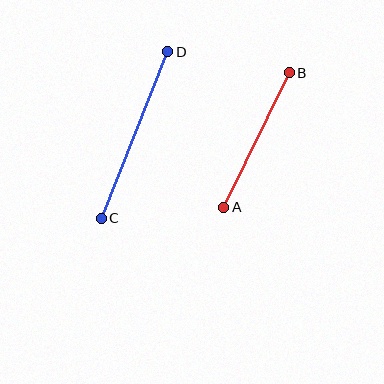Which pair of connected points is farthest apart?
Points C and D are farthest apart.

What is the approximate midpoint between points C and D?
The midpoint is at approximately (134, 135) pixels.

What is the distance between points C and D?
The distance is approximately 179 pixels.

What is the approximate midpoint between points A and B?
The midpoint is at approximately (257, 140) pixels.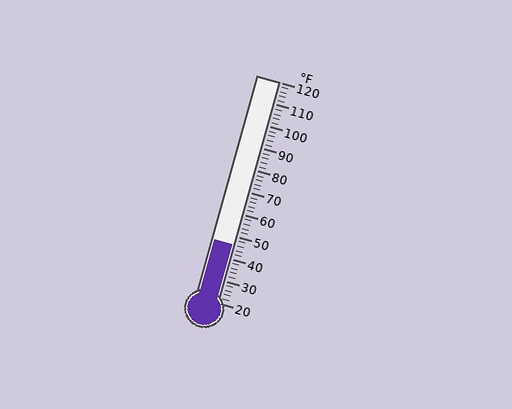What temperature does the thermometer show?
The thermometer shows approximately 46°F.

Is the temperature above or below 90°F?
The temperature is below 90°F.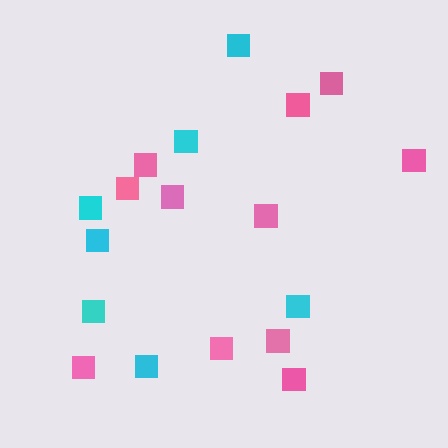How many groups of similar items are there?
There are 2 groups: one group of cyan squares (7) and one group of pink squares (11).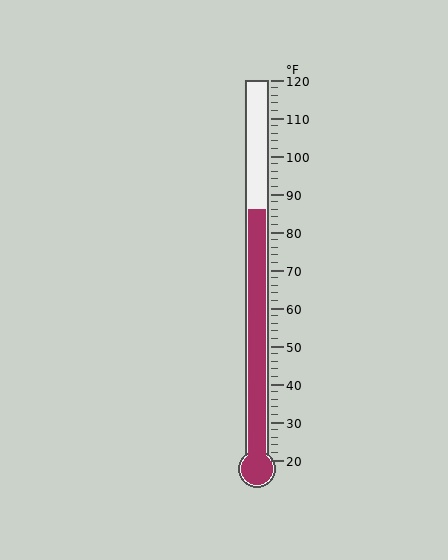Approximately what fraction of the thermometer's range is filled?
The thermometer is filled to approximately 65% of its range.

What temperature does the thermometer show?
The thermometer shows approximately 86°F.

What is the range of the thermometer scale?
The thermometer scale ranges from 20°F to 120°F.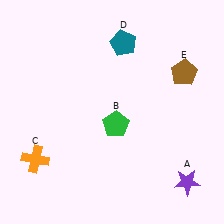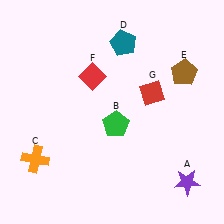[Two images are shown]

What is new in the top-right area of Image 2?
A red diamond (G) was added in the top-right area of Image 2.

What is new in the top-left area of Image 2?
A red diamond (F) was added in the top-left area of Image 2.